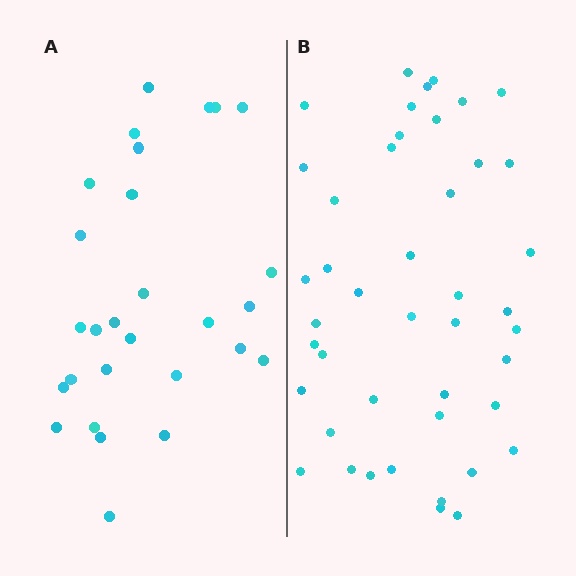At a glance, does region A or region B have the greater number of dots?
Region B (the right region) has more dots.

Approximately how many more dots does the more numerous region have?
Region B has approximately 15 more dots than region A.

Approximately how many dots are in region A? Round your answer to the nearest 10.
About 30 dots. (The exact count is 28, which rounds to 30.)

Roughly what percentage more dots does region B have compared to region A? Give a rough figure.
About 55% more.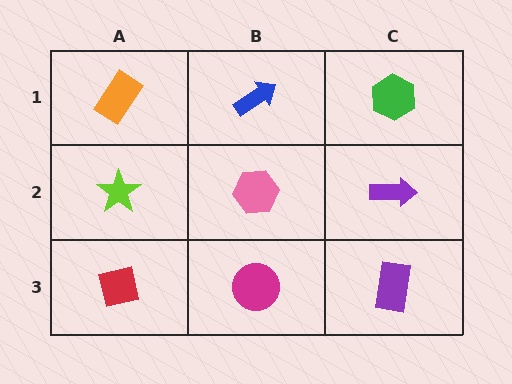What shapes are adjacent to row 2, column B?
A blue arrow (row 1, column B), a magenta circle (row 3, column B), a lime star (row 2, column A), a purple arrow (row 2, column C).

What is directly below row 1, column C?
A purple arrow.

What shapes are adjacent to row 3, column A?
A lime star (row 2, column A), a magenta circle (row 3, column B).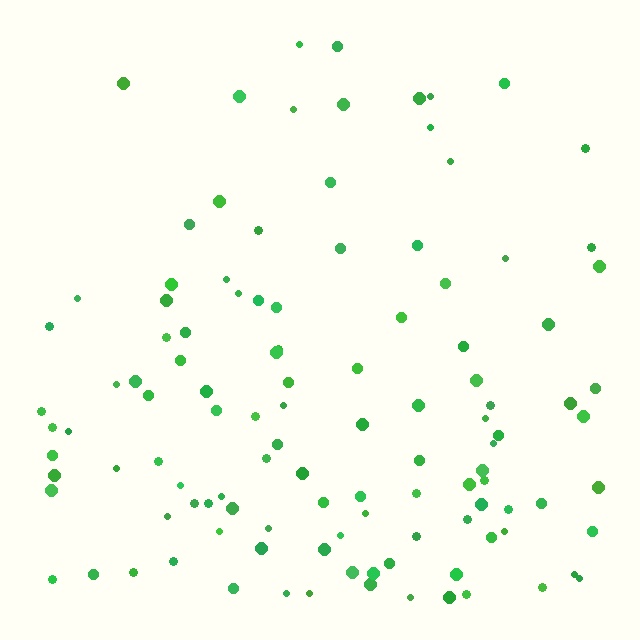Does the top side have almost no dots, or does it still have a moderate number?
Still a moderate number, just noticeably fewer than the bottom.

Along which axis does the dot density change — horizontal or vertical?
Vertical.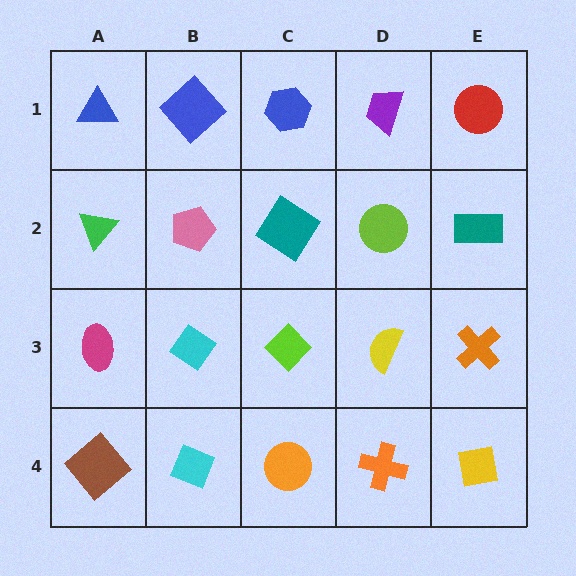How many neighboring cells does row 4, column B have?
3.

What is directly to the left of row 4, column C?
A cyan diamond.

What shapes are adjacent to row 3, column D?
A lime circle (row 2, column D), an orange cross (row 4, column D), a lime diamond (row 3, column C), an orange cross (row 3, column E).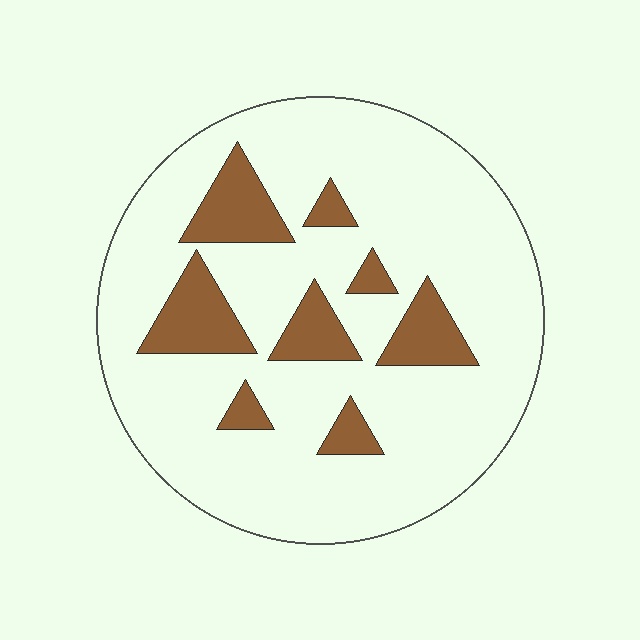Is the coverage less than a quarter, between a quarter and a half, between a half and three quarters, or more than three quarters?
Less than a quarter.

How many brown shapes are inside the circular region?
8.